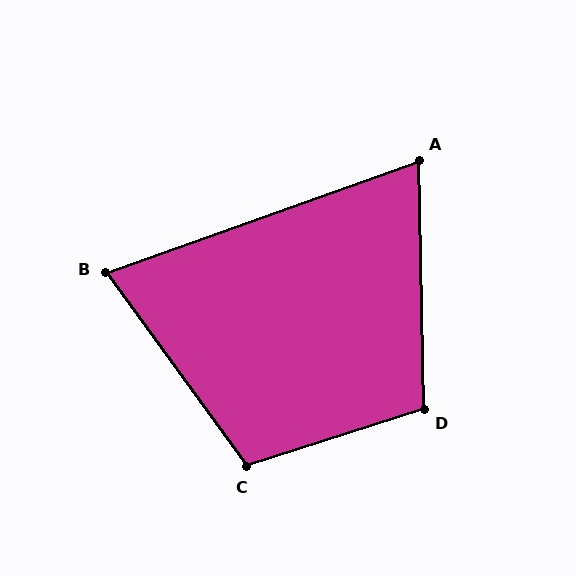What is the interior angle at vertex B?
Approximately 74 degrees (acute).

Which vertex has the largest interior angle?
C, at approximately 108 degrees.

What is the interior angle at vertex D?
Approximately 106 degrees (obtuse).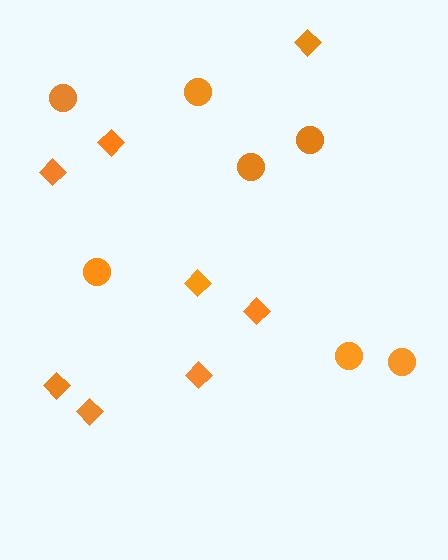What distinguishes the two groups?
There are 2 groups: one group of diamonds (8) and one group of circles (7).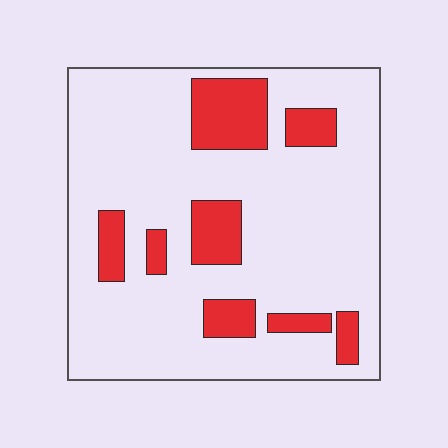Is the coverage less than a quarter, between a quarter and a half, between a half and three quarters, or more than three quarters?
Less than a quarter.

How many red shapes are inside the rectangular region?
8.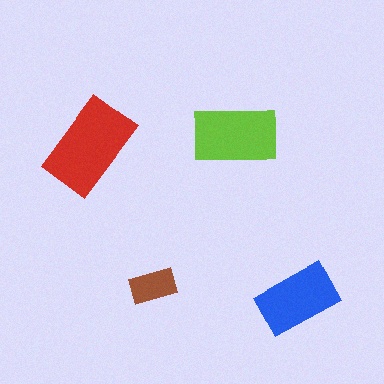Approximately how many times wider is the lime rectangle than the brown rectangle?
About 2 times wider.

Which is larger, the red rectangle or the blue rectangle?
The red one.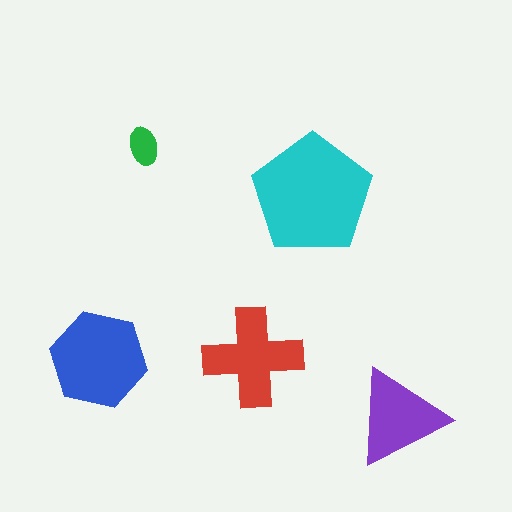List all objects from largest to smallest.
The cyan pentagon, the blue hexagon, the red cross, the purple triangle, the green ellipse.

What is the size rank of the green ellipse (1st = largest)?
5th.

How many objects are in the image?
There are 5 objects in the image.